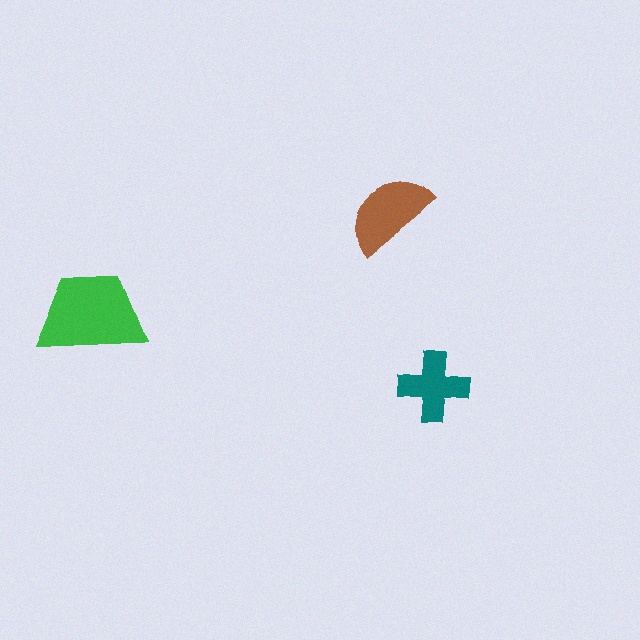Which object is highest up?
The brown semicircle is topmost.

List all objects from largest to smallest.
The green trapezoid, the brown semicircle, the teal cross.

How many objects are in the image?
There are 3 objects in the image.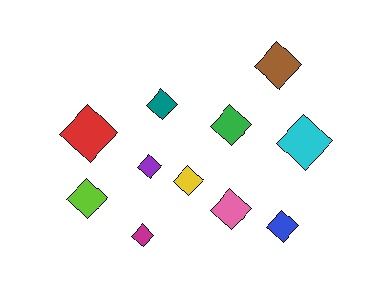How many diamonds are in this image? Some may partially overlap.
There are 11 diamonds.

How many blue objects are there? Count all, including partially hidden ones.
There is 1 blue object.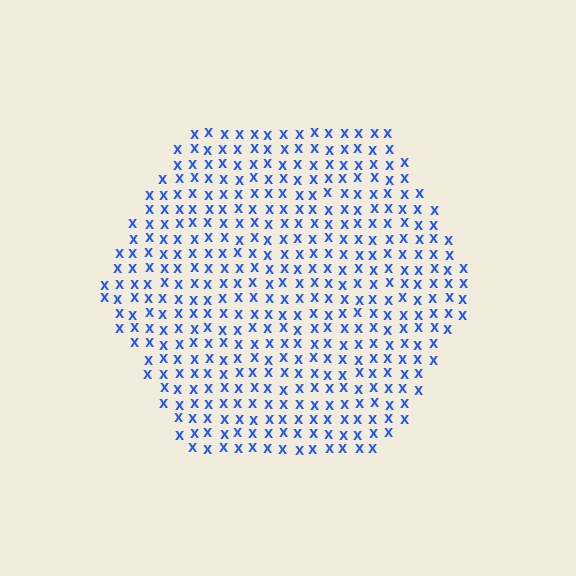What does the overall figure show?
The overall figure shows a hexagon.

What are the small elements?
The small elements are letter X's.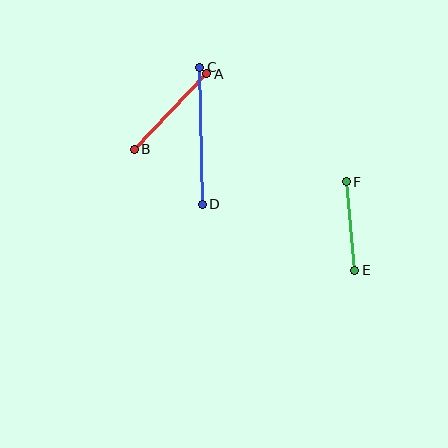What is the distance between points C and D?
The distance is approximately 137 pixels.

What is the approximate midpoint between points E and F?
The midpoint is at approximately (350, 226) pixels.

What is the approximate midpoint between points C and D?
The midpoint is at approximately (201, 136) pixels.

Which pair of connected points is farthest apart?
Points C and D are farthest apart.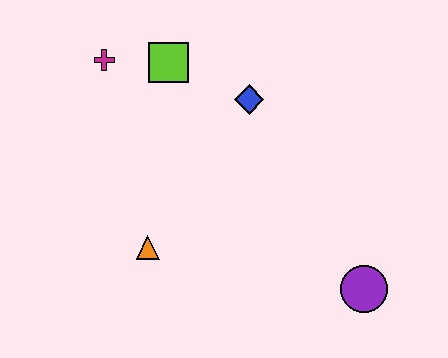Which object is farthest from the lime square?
The purple circle is farthest from the lime square.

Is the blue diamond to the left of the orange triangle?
No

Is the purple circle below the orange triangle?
Yes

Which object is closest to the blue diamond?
The lime square is closest to the blue diamond.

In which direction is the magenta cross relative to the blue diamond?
The magenta cross is to the left of the blue diamond.